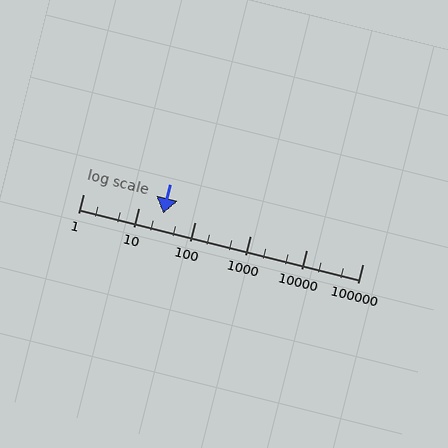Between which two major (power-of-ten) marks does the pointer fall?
The pointer is between 10 and 100.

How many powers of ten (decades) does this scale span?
The scale spans 5 decades, from 1 to 100000.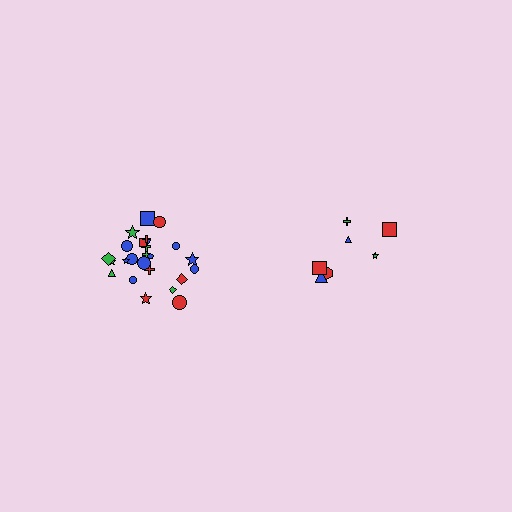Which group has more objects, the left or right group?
The left group.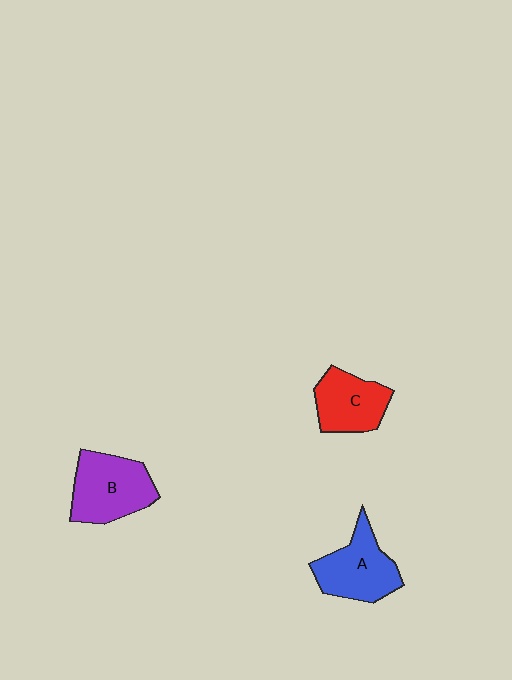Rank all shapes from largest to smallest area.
From largest to smallest: B (purple), A (blue), C (red).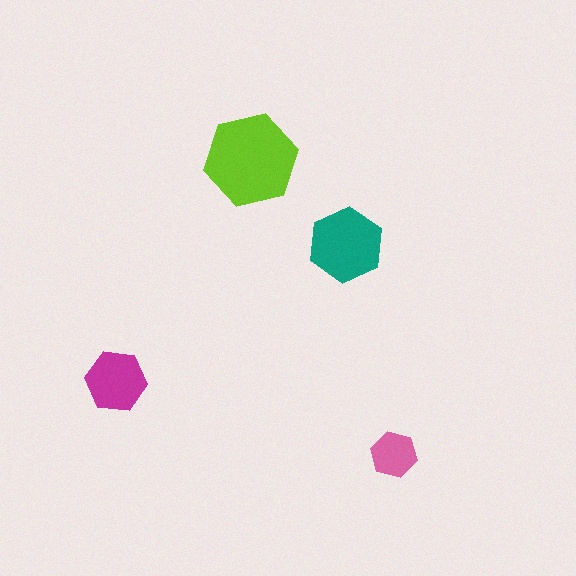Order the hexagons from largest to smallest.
the lime one, the teal one, the magenta one, the pink one.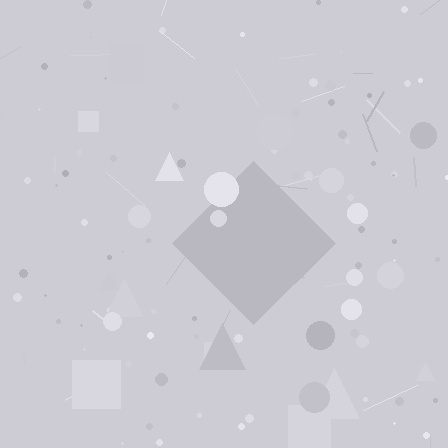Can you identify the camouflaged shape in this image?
The camouflaged shape is a diamond.